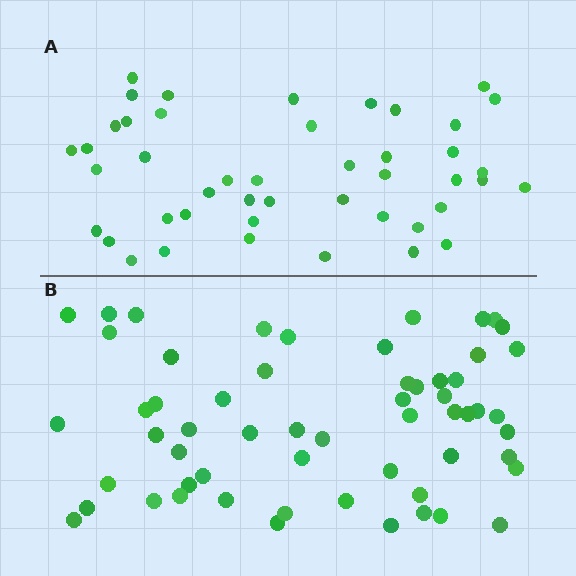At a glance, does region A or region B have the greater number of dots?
Region B (the bottom region) has more dots.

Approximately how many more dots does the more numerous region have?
Region B has approximately 15 more dots than region A.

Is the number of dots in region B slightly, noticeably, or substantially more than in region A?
Region B has noticeably more, but not dramatically so. The ratio is roughly 1.3 to 1.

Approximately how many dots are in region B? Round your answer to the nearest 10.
About 60 dots. (The exact count is 58, which rounds to 60.)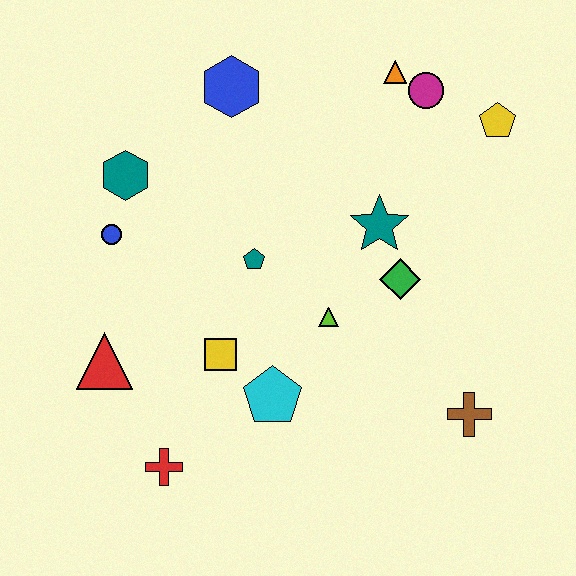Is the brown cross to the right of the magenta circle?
Yes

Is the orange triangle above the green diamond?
Yes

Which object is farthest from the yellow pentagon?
The red cross is farthest from the yellow pentagon.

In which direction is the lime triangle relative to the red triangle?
The lime triangle is to the right of the red triangle.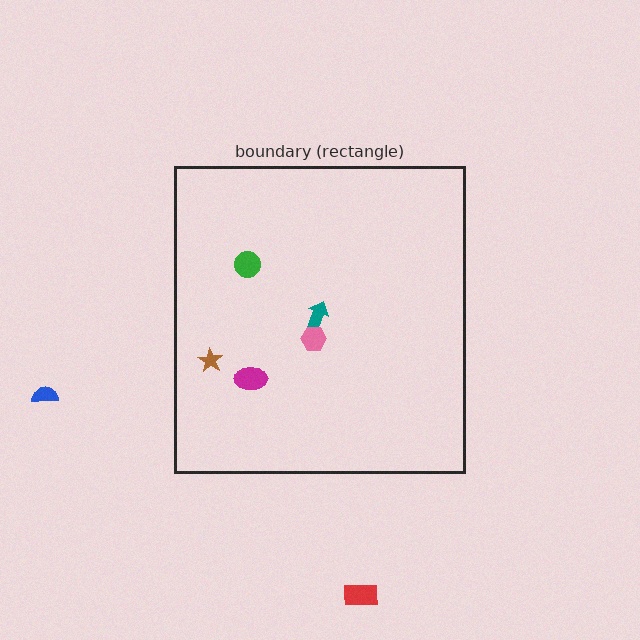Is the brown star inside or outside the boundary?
Inside.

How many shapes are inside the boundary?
5 inside, 2 outside.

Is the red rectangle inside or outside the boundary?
Outside.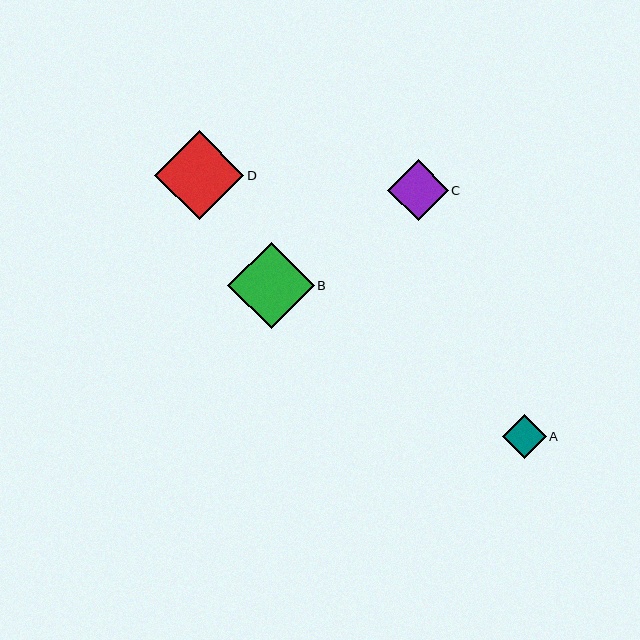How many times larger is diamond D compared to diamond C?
Diamond D is approximately 1.5 times the size of diamond C.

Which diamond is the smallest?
Diamond A is the smallest with a size of approximately 43 pixels.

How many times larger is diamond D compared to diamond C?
Diamond D is approximately 1.5 times the size of diamond C.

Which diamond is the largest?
Diamond D is the largest with a size of approximately 89 pixels.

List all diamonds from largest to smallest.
From largest to smallest: D, B, C, A.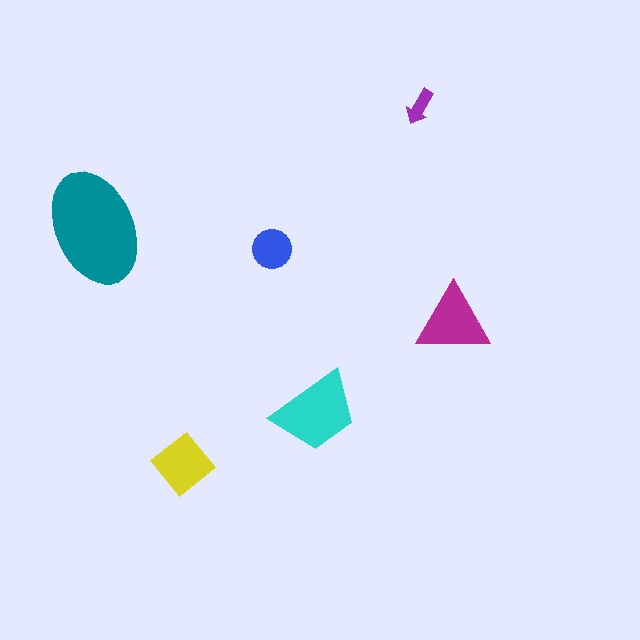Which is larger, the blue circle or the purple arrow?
The blue circle.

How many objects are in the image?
There are 6 objects in the image.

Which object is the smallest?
The purple arrow.